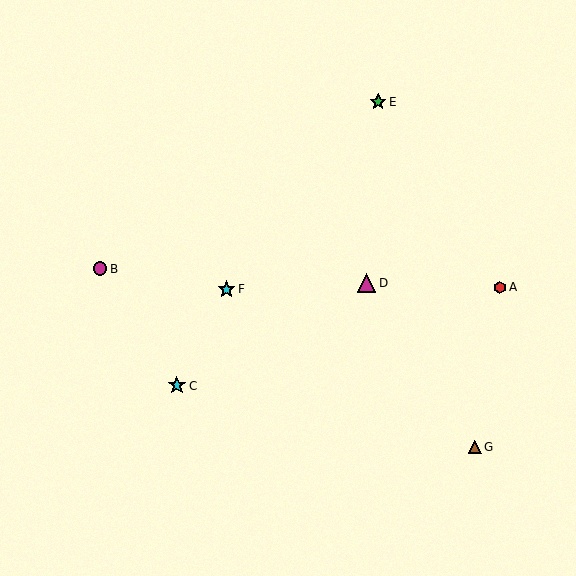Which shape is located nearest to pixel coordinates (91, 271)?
The magenta circle (labeled B) at (100, 269) is nearest to that location.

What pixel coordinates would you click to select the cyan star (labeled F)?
Click at (226, 289) to select the cyan star F.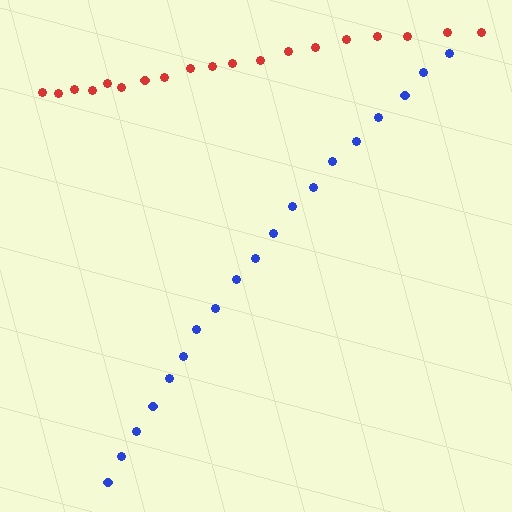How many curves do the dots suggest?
There are 2 distinct paths.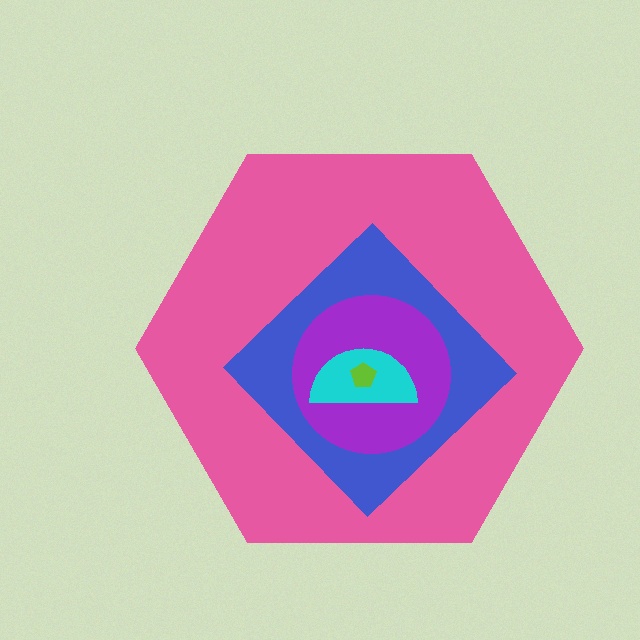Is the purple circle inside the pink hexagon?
Yes.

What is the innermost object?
The lime pentagon.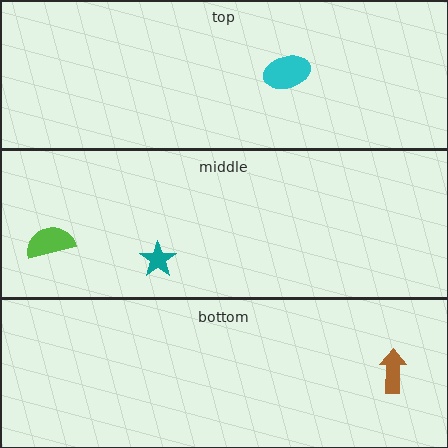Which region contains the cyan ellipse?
The top region.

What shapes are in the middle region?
The lime semicircle, the teal star.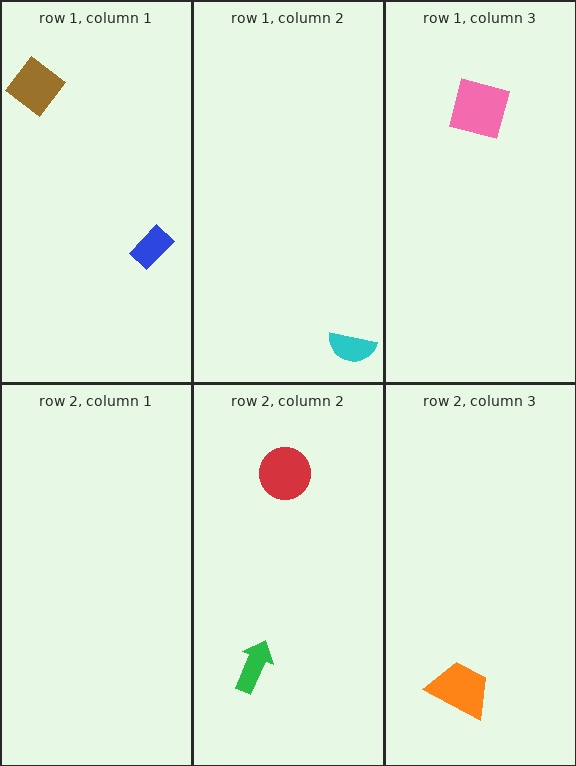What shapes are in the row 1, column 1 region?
The brown diamond, the blue rectangle.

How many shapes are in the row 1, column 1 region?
2.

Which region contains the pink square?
The row 1, column 3 region.